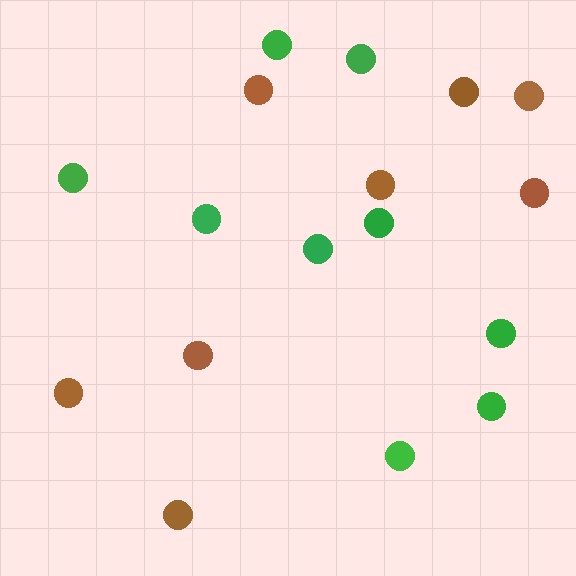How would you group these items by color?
There are 2 groups: one group of green circles (9) and one group of brown circles (8).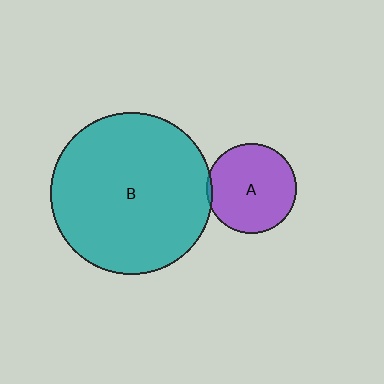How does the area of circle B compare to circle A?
Approximately 3.3 times.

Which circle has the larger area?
Circle B (teal).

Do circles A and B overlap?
Yes.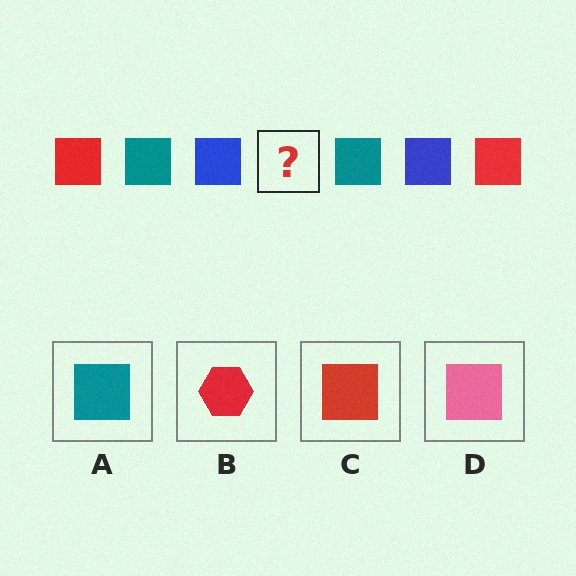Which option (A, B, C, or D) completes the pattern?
C.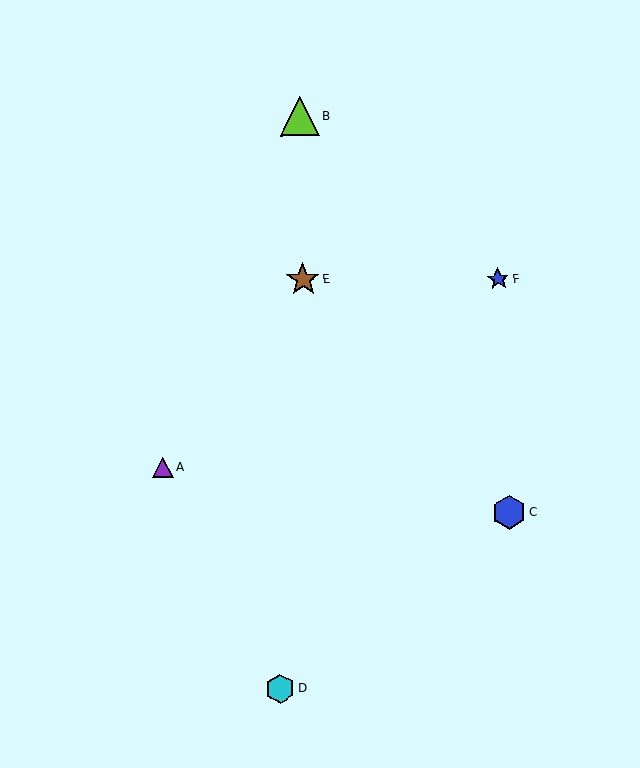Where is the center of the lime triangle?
The center of the lime triangle is at (300, 116).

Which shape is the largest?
The lime triangle (labeled B) is the largest.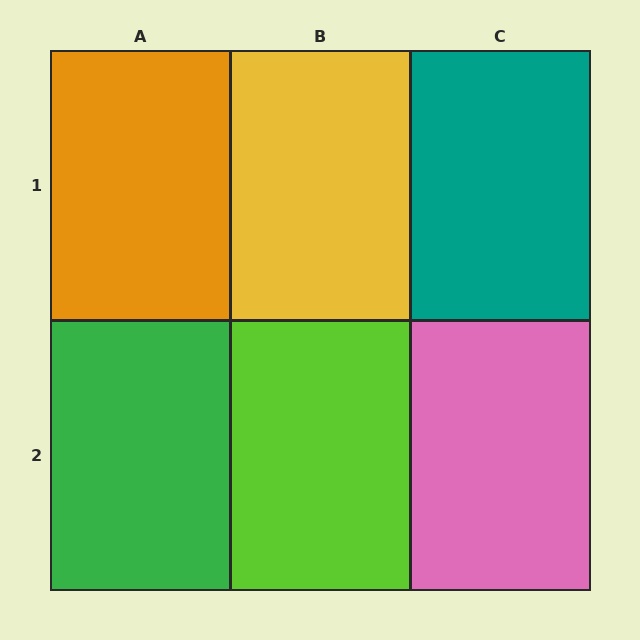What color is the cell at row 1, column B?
Yellow.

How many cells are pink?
1 cell is pink.